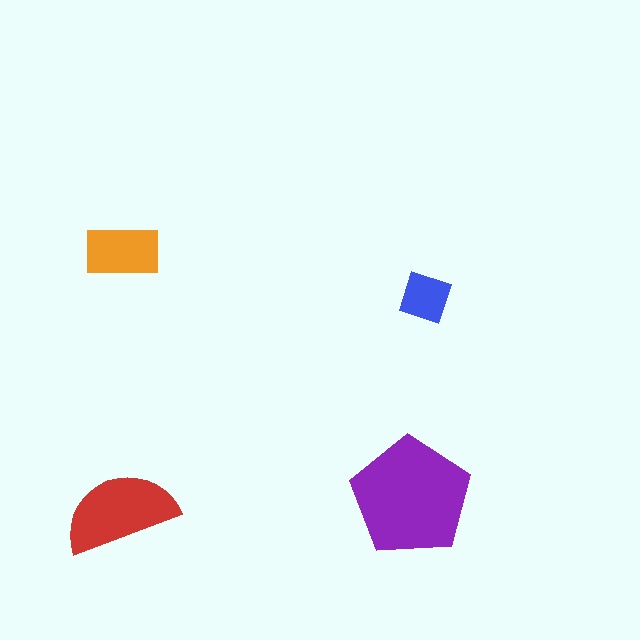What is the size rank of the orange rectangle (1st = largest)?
3rd.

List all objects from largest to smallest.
The purple pentagon, the red semicircle, the orange rectangle, the blue diamond.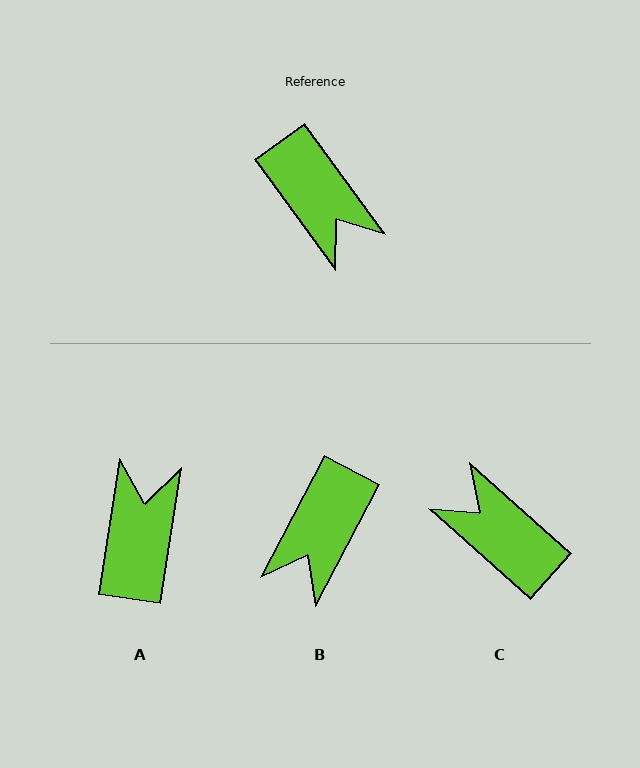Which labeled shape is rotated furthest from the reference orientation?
C, about 168 degrees away.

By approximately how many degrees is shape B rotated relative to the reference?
Approximately 63 degrees clockwise.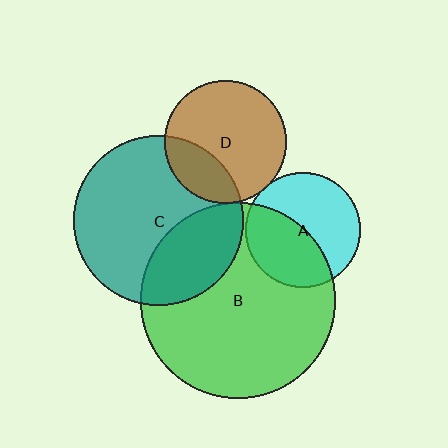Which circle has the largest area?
Circle B (green).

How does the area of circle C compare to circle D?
Approximately 1.9 times.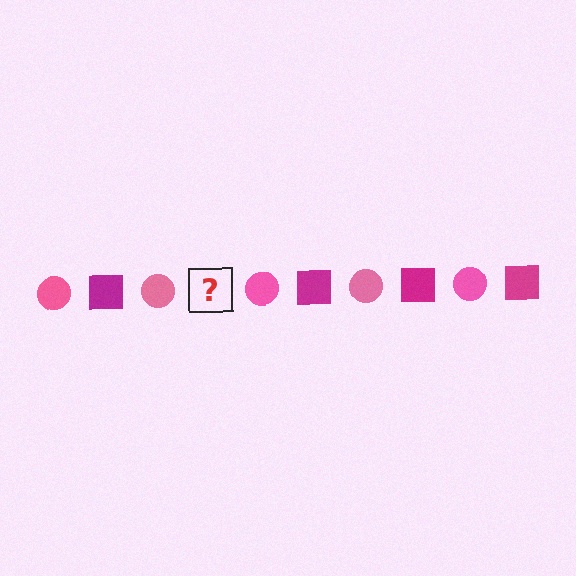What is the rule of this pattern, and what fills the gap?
The rule is that the pattern alternates between pink circle and magenta square. The gap should be filled with a magenta square.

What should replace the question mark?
The question mark should be replaced with a magenta square.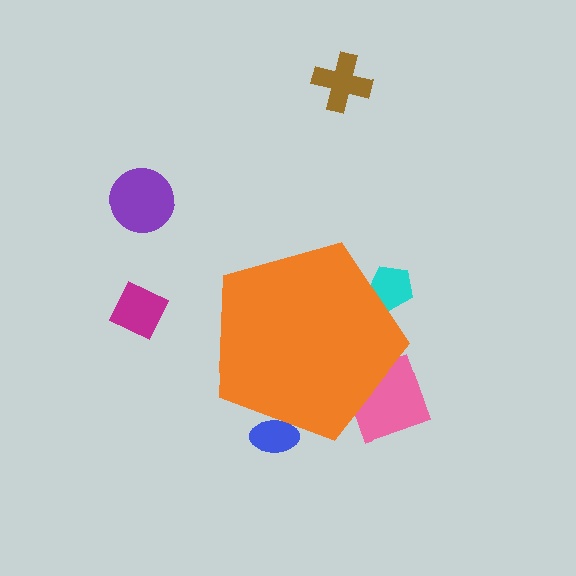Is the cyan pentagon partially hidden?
Yes, the cyan pentagon is partially hidden behind the orange pentagon.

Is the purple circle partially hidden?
No, the purple circle is fully visible.